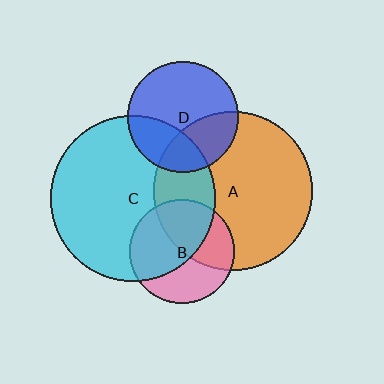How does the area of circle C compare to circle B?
Approximately 2.5 times.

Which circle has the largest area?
Circle C (cyan).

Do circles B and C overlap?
Yes.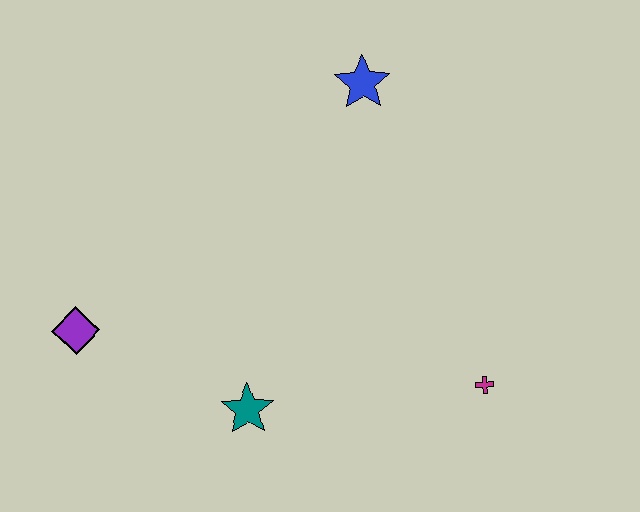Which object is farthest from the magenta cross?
The purple diamond is farthest from the magenta cross.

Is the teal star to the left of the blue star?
Yes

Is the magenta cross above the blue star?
No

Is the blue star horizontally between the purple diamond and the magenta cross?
Yes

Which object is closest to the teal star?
The purple diamond is closest to the teal star.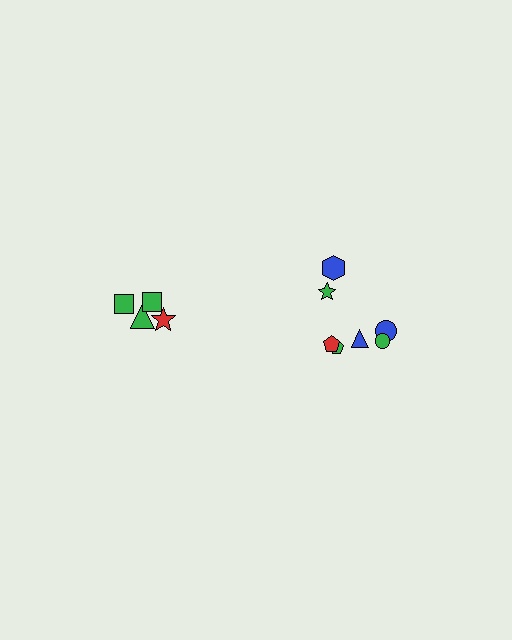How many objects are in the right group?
There are 7 objects.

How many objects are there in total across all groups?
There are 11 objects.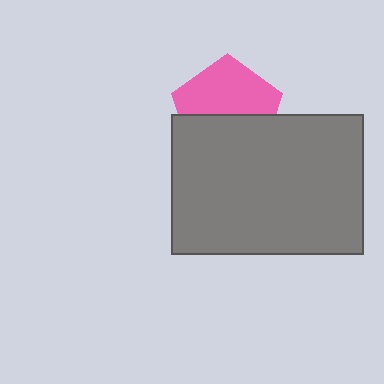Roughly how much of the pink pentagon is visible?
About half of it is visible (roughly 53%).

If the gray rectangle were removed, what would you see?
You would see the complete pink pentagon.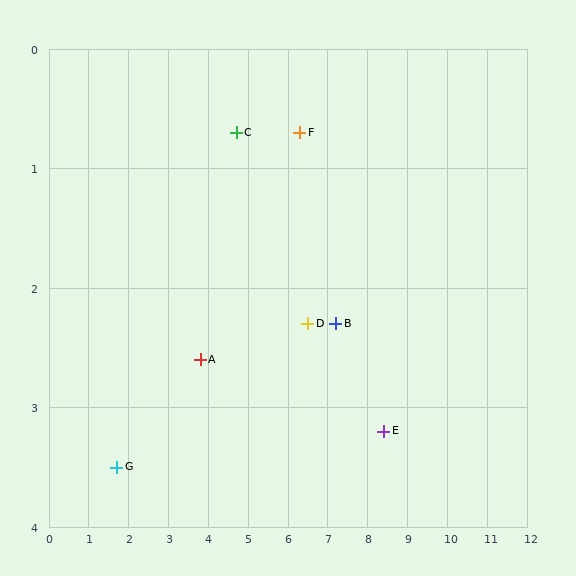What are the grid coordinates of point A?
Point A is at approximately (3.8, 2.6).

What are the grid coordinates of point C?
Point C is at approximately (4.7, 0.7).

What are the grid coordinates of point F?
Point F is at approximately (6.3, 0.7).